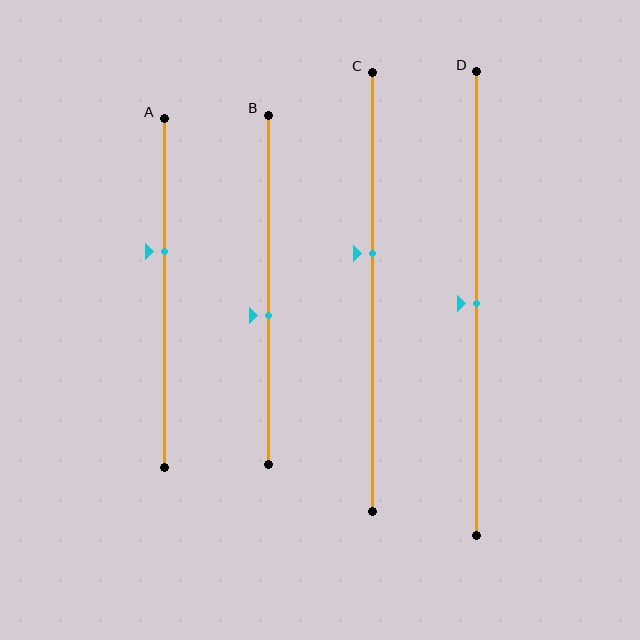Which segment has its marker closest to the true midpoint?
Segment D has its marker closest to the true midpoint.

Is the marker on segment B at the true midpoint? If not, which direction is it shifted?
No, the marker on segment B is shifted downward by about 7% of the segment length.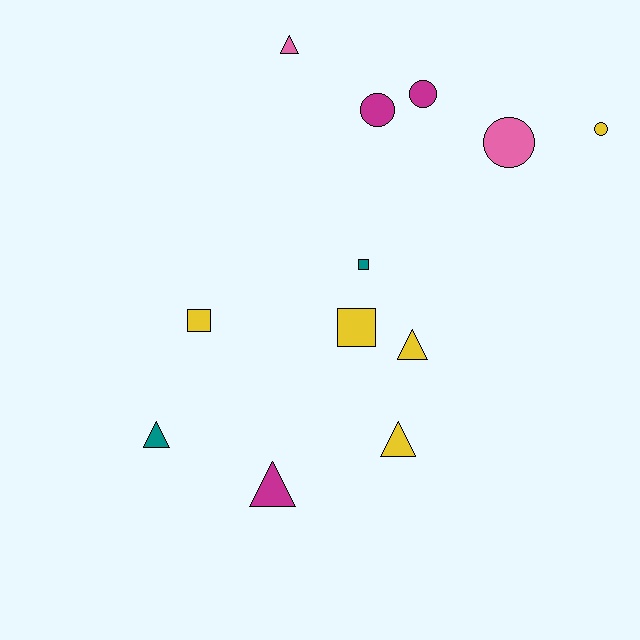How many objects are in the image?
There are 12 objects.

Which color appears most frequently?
Yellow, with 5 objects.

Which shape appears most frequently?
Triangle, with 5 objects.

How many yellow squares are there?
There are 2 yellow squares.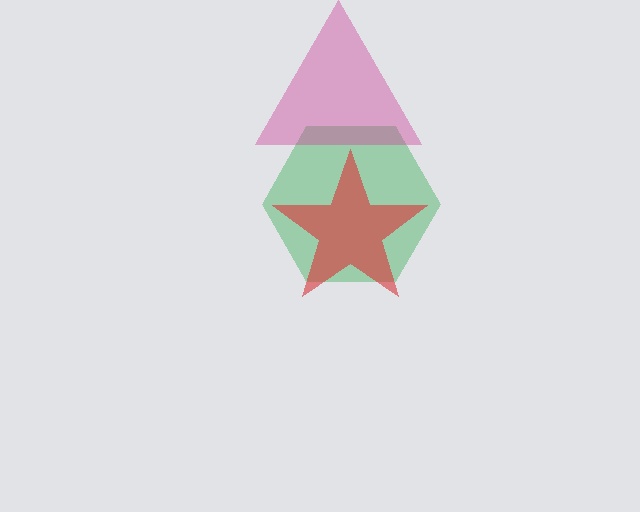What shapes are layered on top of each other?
The layered shapes are: a green hexagon, a magenta triangle, a red star.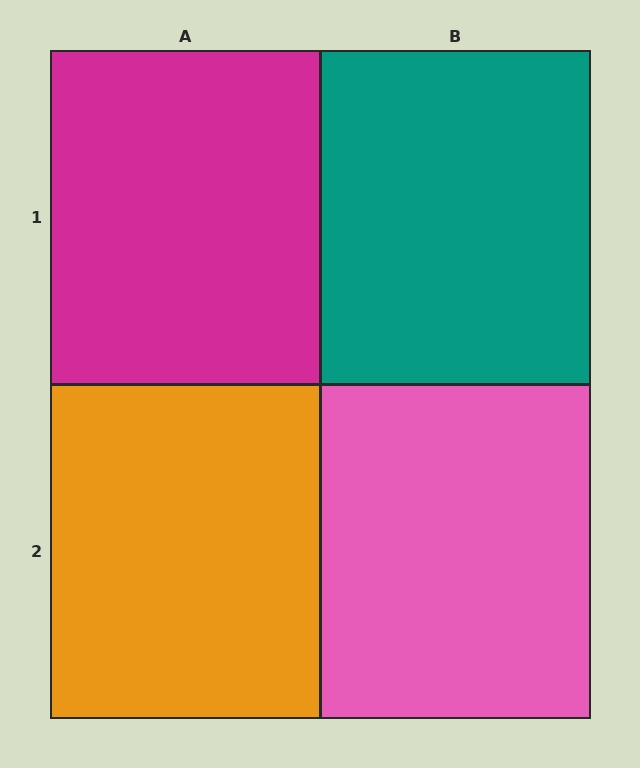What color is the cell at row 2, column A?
Orange.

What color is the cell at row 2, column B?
Pink.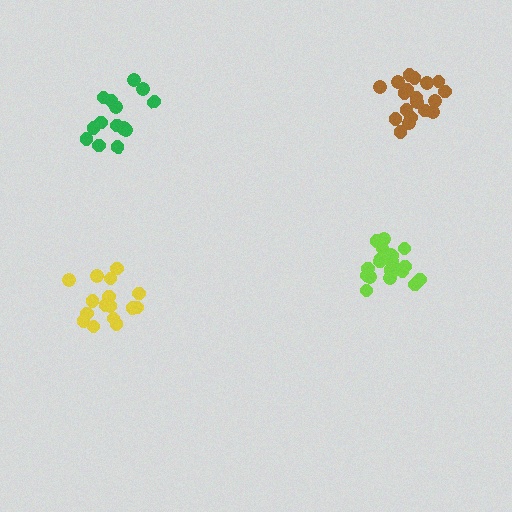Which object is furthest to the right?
The brown cluster is rightmost.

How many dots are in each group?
Group 1: 21 dots, Group 2: 15 dots, Group 3: 17 dots, Group 4: 19 dots (72 total).